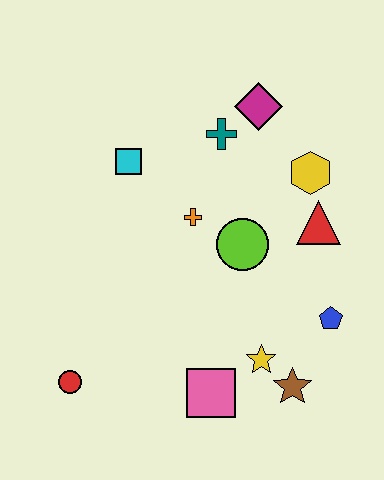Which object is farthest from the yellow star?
The magenta diamond is farthest from the yellow star.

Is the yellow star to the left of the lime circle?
No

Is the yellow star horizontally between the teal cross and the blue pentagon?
Yes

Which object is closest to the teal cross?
The magenta diamond is closest to the teal cross.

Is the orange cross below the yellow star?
No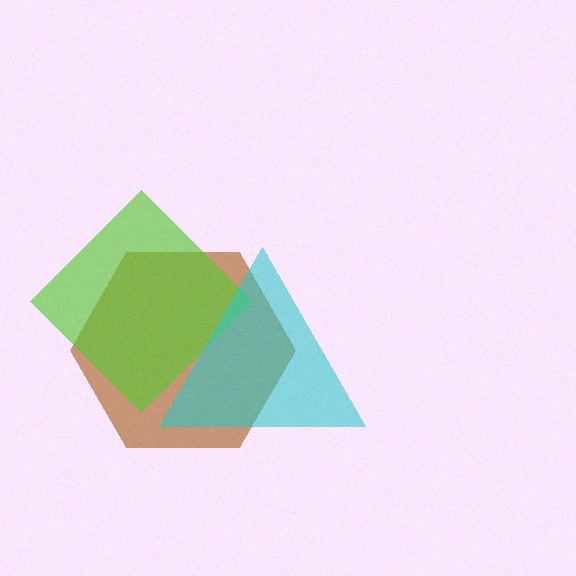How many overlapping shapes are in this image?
There are 3 overlapping shapes in the image.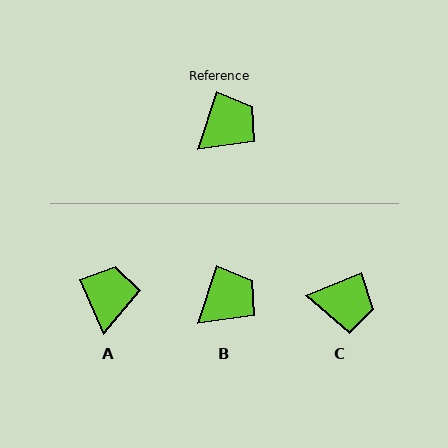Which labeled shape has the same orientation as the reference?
B.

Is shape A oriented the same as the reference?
No, it is off by about 42 degrees.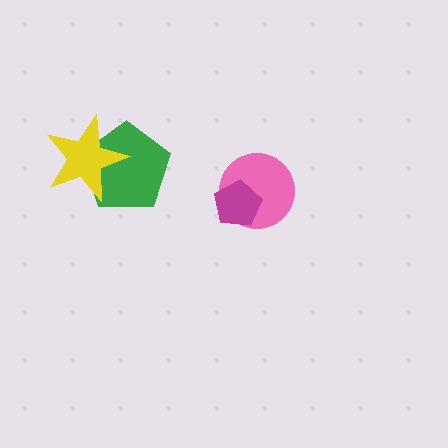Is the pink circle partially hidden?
Yes, it is partially covered by another shape.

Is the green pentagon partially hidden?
Yes, it is partially covered by another shape.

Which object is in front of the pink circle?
The magenta pentagon is in front of the pink circle.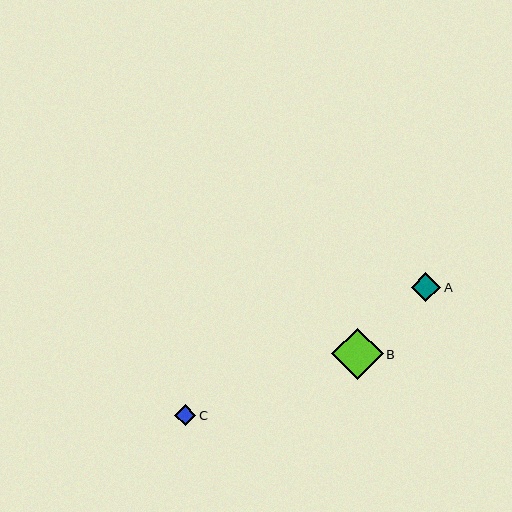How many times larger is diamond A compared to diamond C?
Diamond A is approximately 1.4 times the size of diamond C.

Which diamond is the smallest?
Diamond C is the smallest with a size of approximately 21 pixels.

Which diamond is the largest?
Diamond B is the largest with a size of approximately 51 pixels.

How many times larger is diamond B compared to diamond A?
Diamond B is approximately 1.7 times the size of diamond A.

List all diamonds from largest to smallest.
From largest to smallest: B, A, C.